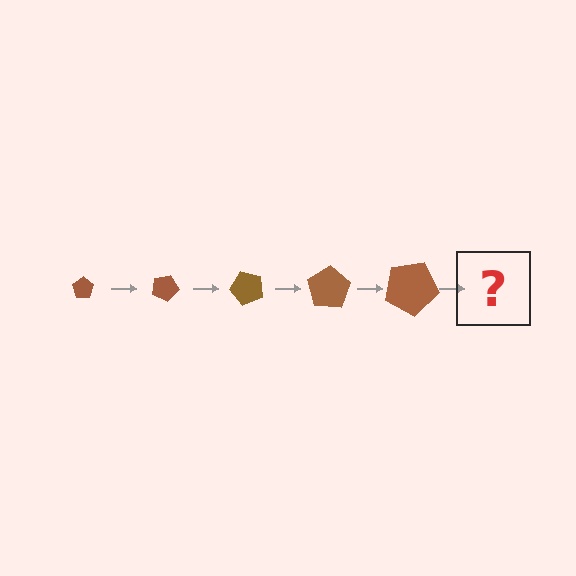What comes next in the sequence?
The next element should be a pentagon, larger than the previous one and rotated 125 degrees from the start.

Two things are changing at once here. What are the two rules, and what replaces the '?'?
The two rules are that the pentagon grows larger each step and it rotates 25 degrees each step. The '?' should be a pentagon, larger than the previous one and rotated 125 degrees from the start.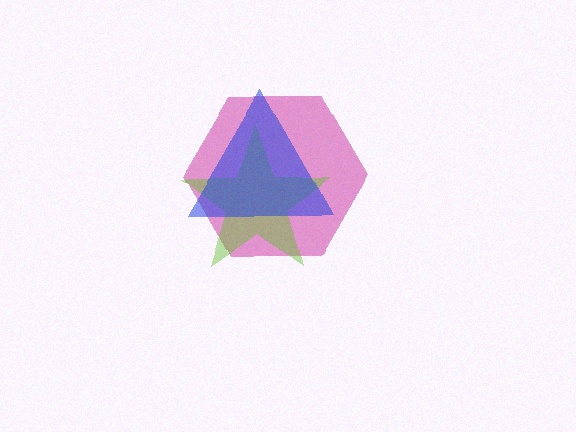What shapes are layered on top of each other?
The layered shapes are: a magenta hexagon, a lime star, a blue triangle.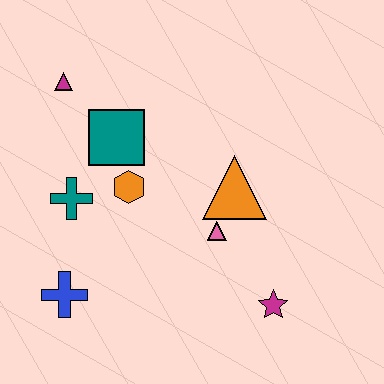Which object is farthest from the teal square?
The magenta star is farthest from the teal square.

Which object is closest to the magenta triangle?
The teal square is closest to the magenta triangle.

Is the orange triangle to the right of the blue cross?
Yes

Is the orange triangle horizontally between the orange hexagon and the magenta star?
Yes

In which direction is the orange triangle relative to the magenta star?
The orange triangle is above the magenta star.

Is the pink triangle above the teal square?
No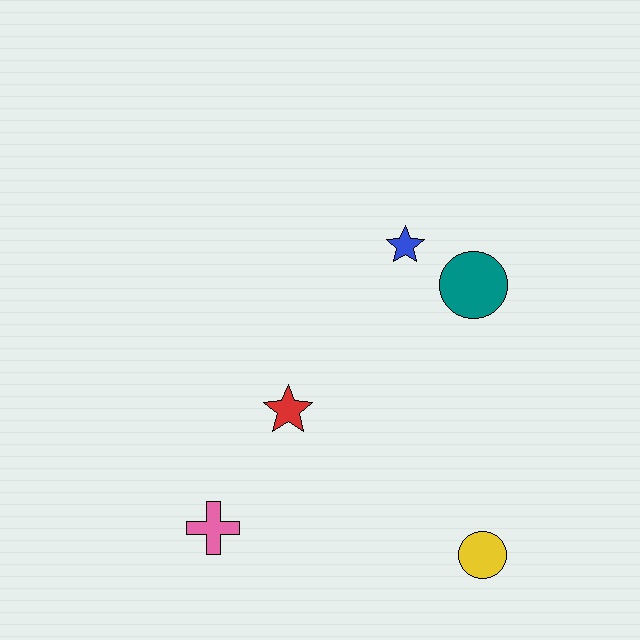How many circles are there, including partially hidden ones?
There are 2 circles.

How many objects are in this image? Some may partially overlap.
There are 5 objects.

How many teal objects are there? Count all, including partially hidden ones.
There is 1 teal object.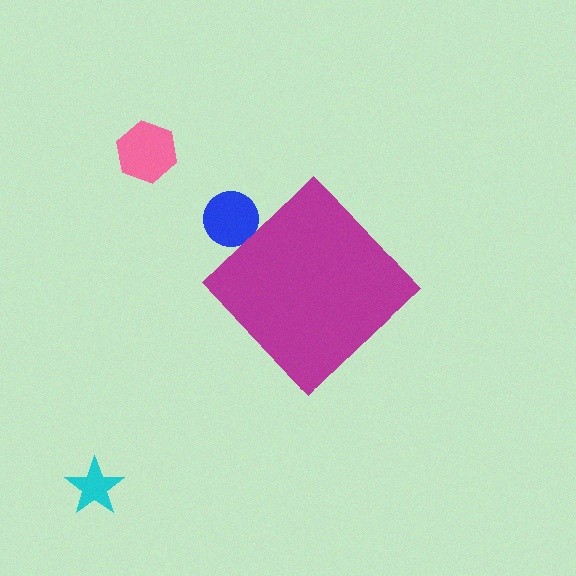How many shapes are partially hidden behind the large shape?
1 shape is partially hidden.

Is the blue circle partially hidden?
Yes, the blue circle is partially hidden behind the magenta diamond.